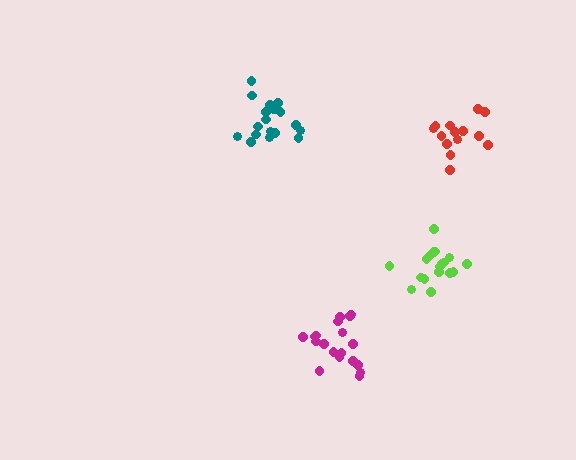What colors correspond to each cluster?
The clusters are colored: lime, magenta, teal, red.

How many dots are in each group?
Group 1: 18 dots, Group 2: 19 dots, Group 3: 20 dots, Group 4: 14 dots (71 total).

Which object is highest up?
The teal cluster is topmost.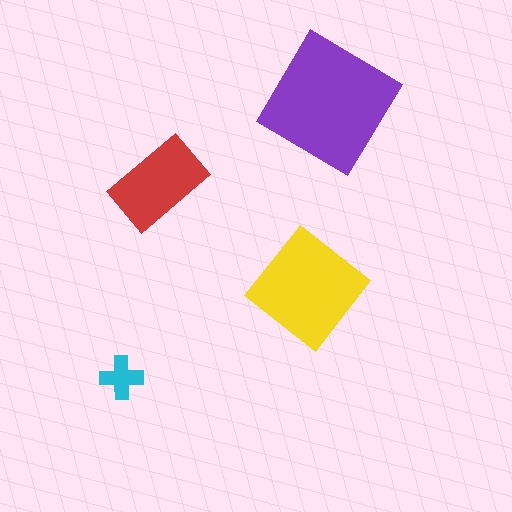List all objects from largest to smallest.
The purple diamond, the yellow diamond, the red rectangle, the cyan cross.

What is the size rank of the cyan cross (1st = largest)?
4th.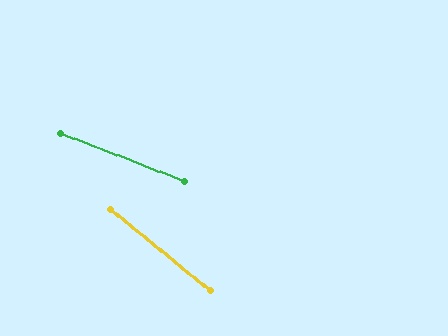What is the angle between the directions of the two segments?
Approximately 18 degrees.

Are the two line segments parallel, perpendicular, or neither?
Neither parallel nor perpendicular — they differ by about 18°.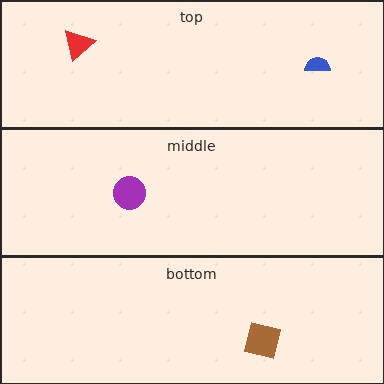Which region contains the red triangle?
The top region.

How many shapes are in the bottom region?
1.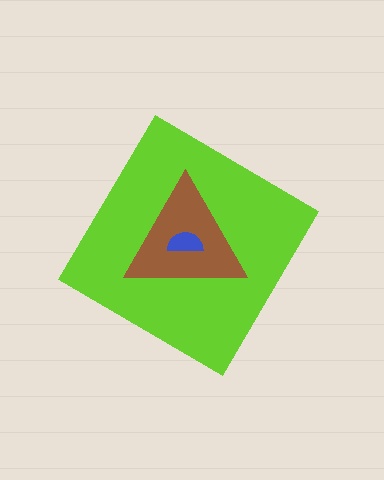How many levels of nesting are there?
3.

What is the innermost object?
The blue semicircle.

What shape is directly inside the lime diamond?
The brown triangle.